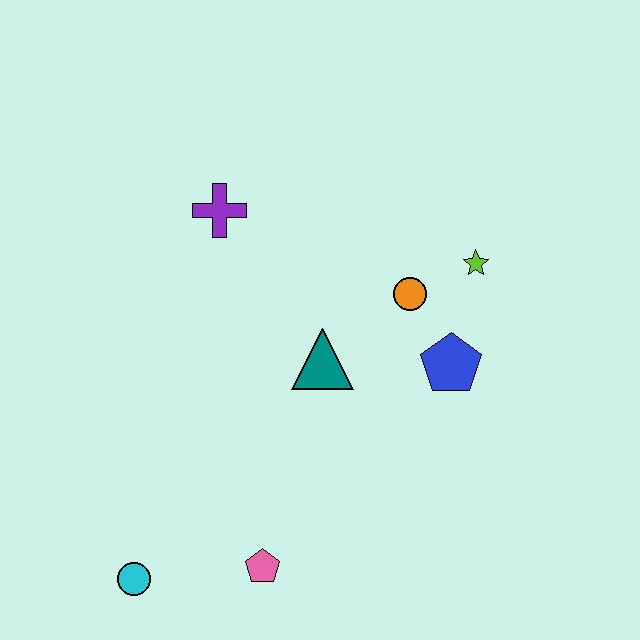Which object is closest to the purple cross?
The teal triangle is closest to the purple cross.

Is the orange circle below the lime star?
Yes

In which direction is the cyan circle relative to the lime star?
The cyan circle is to the left of the lime star.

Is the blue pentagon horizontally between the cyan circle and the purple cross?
No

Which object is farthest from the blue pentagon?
The cyan circle is farthest from the blue pentagon.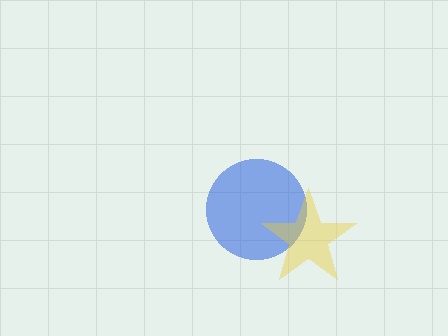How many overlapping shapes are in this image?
There are 2 overlapping shapes in the image.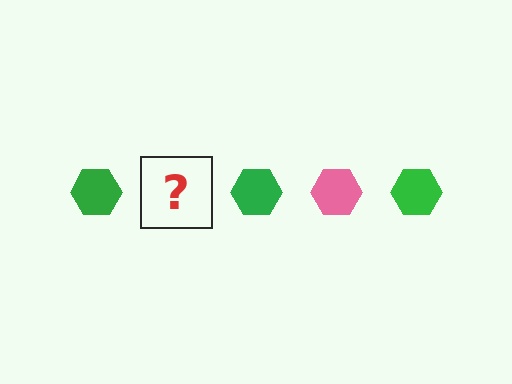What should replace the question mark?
The question mark should be replaced with a pink hexagon.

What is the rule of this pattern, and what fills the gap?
The rule is that the pattern cycles through green, pink hexagons. The gap should be filled with a pink hexagon.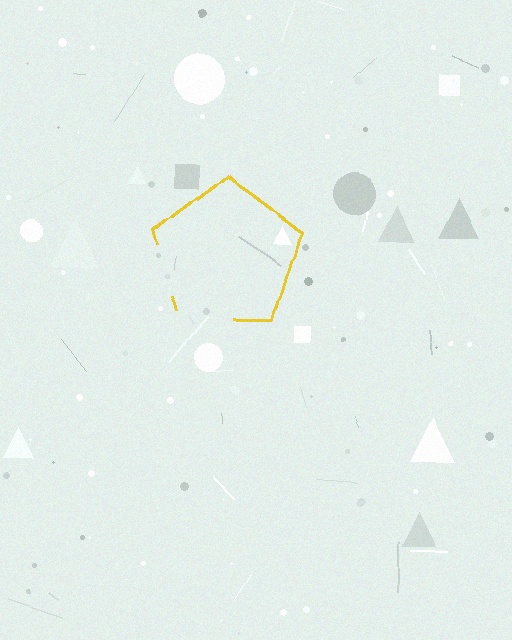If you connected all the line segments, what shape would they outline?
They would outline a pentagon.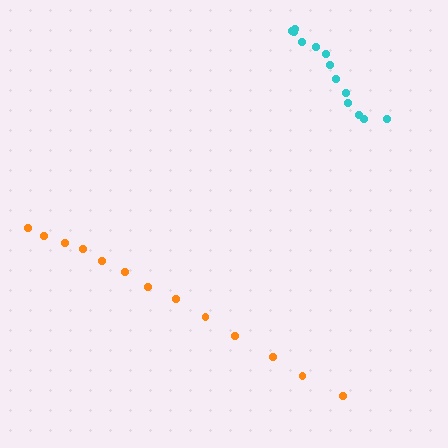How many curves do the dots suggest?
There are 2 distinct paths.